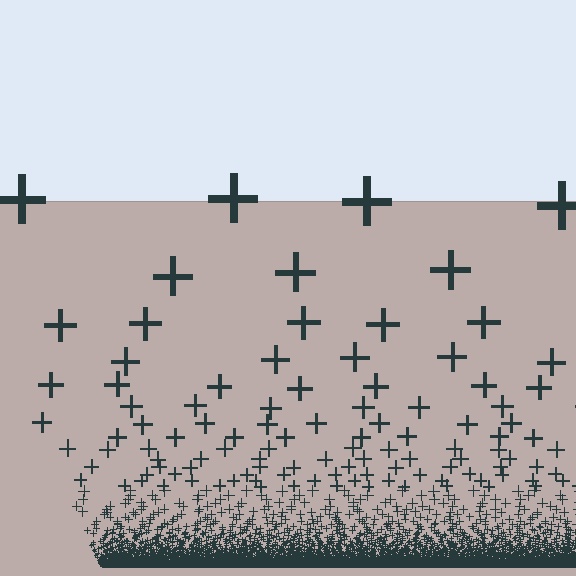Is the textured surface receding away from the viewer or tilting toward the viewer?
The surface appears to tilt toward the viewer. Texture elements get larger and sparser toward the top.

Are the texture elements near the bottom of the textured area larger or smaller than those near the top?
Smaller. The gradient is inverted — elements near the bottom are smaller and denser.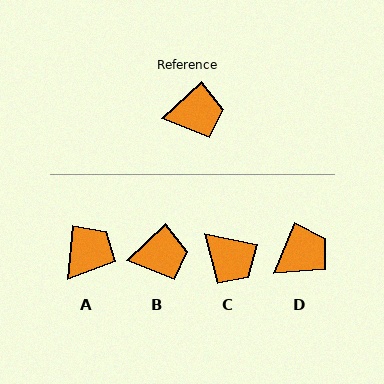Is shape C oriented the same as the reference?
No, it is off by about 55 degrees.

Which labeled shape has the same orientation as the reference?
B.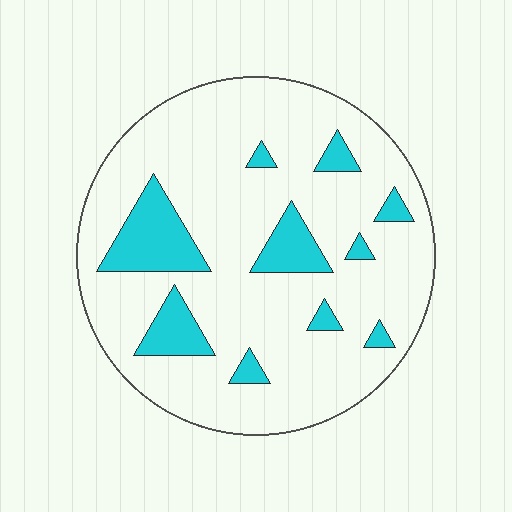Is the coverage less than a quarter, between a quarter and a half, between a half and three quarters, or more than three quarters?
Less than a quarter.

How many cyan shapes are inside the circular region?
10.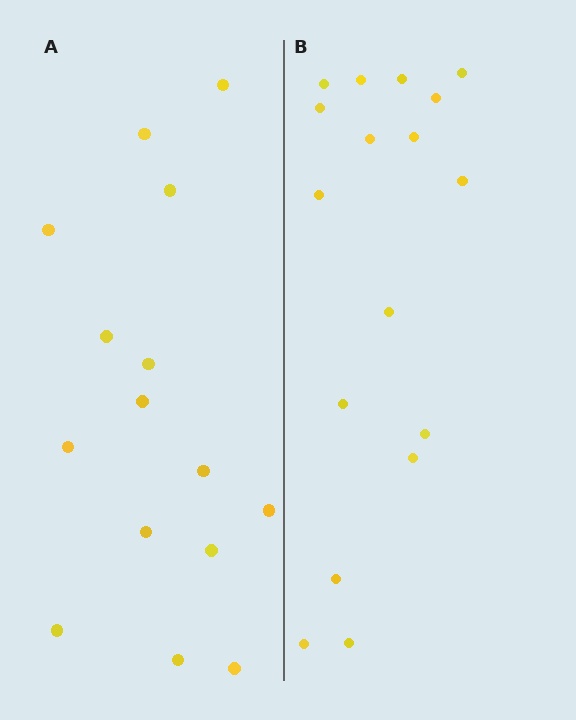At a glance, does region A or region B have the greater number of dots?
Region B (the right region) has more dots.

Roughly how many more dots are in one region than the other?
Region B has just a few more — roughly 2 or 3 more dots than region A.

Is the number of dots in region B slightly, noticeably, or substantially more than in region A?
Region B has only slightly more — the two regions are fairly close. The ratio is roughly 1.1 to 1.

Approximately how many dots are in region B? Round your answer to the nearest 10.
About 20 dots. (The exact count is 17, which rounds to 20.)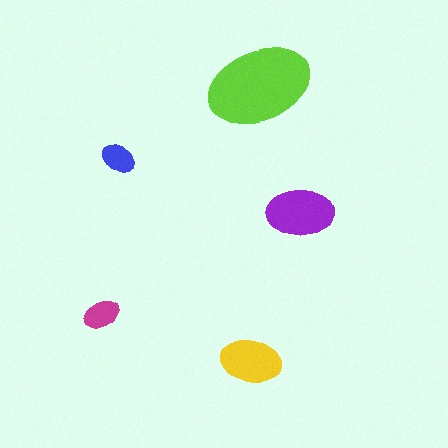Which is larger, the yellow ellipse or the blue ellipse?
The yellow one.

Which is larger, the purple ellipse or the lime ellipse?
The lime one.